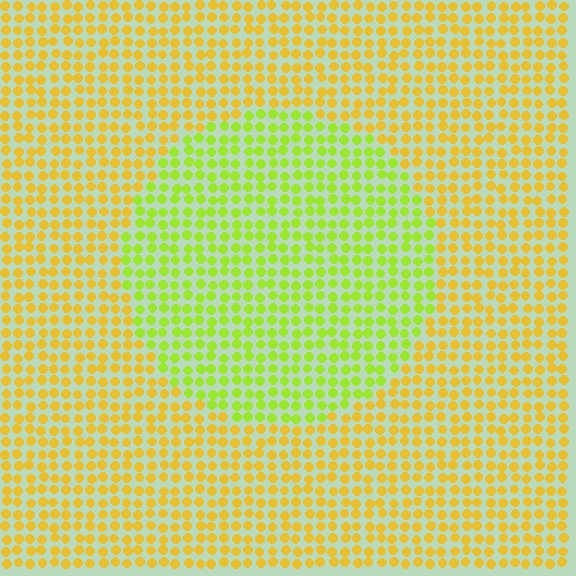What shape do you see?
I see a circle.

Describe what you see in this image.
The image is filled with small yellow elements in a uniform arrangement. A circle-shaped region is visible where the elements are tinted to a slightly different hue, forming a subtle color boundary.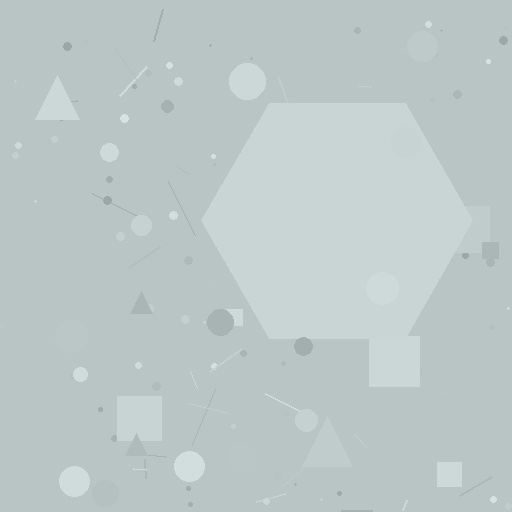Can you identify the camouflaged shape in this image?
The camouflaged shape is a hexagon.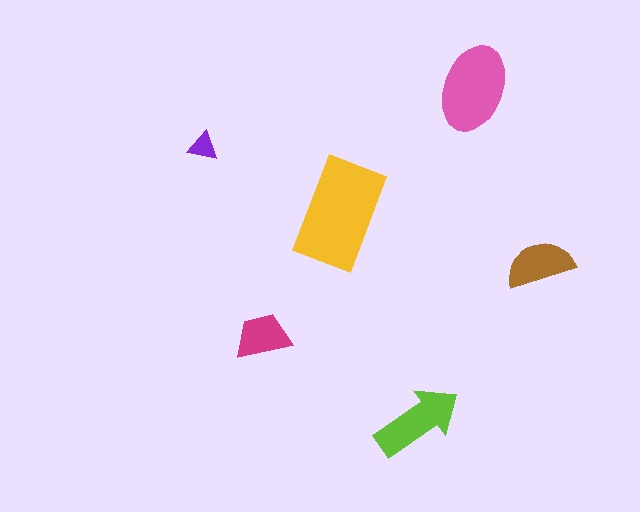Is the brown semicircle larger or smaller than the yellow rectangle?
Smaller.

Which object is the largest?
The yellow rectangle.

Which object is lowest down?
The lime arrow is bottommost.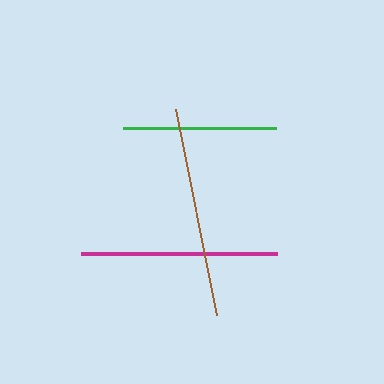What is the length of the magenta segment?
The magenta segment is approximately 195 pixels long.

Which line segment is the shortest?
The green line is the shortest at approximately 153 pixels.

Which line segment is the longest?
The brown line is the longest at approximately 209 pixels.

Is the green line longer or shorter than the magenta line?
The magenta line is longer than the green line.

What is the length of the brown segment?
The brown segment is approximately 209 pixels long.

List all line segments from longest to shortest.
From longest to shortest: brown, magenta, green.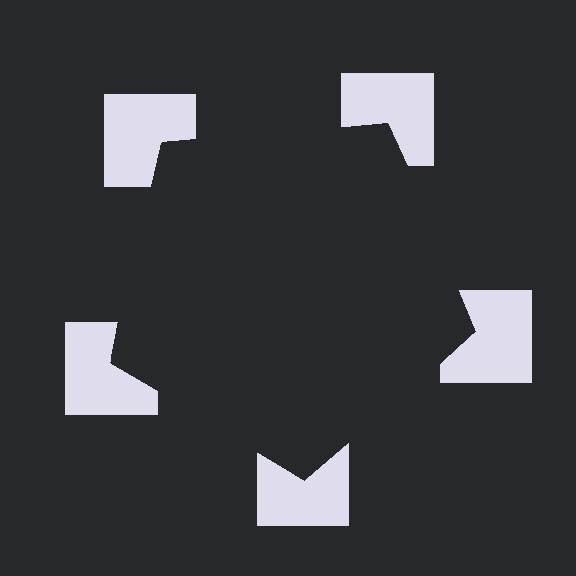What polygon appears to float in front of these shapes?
An illusory pentagon — its edges are inferred from the aligned wedge cuts in the notched squares, not physically drawn.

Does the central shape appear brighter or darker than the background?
It typically appears slightly darker than the background, even though no actual brightness change is drawn.